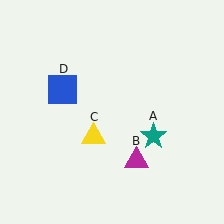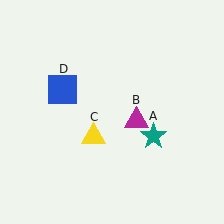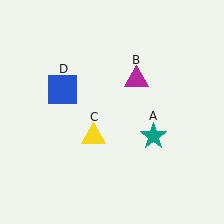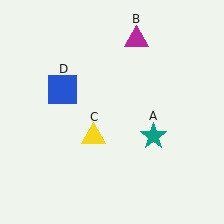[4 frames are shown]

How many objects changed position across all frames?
1 object changed position: magenta triangle (object B).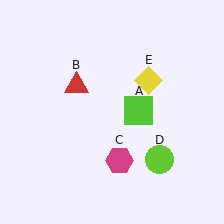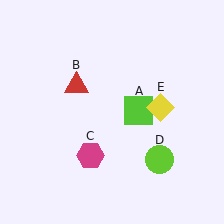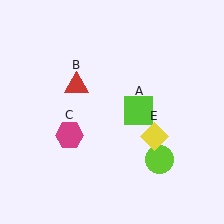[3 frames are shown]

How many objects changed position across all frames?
2 objects changed position: magenta hexagon (object C), yellow diamond (object E).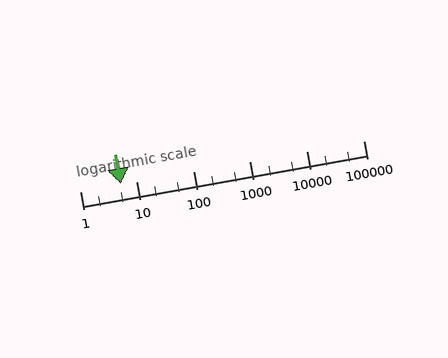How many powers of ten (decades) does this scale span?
The scale spans 5 decades, from 1 to 100000.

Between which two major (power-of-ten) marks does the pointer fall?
The pointer is between 1 and 10.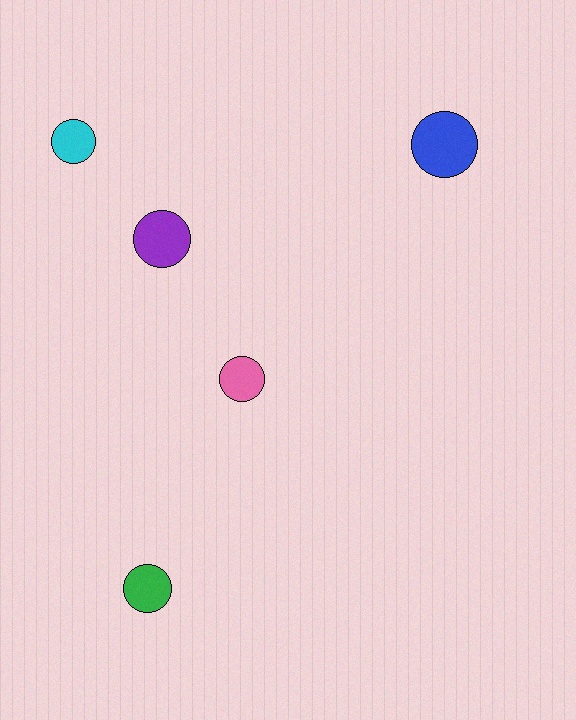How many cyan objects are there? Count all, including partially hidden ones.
There is 1 cyan object.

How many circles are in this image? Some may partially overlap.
There are 5 circles.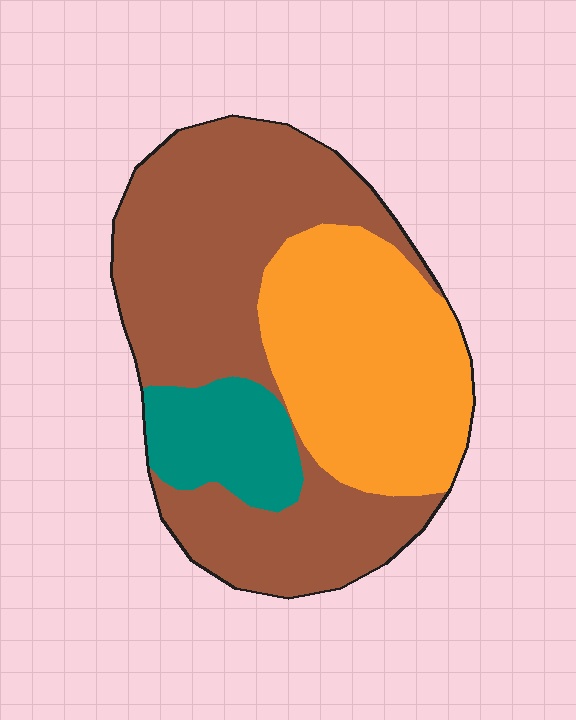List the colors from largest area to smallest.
From largest to smallest: brown, orange, teal.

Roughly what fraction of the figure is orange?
Orange covers 34% of the figure.